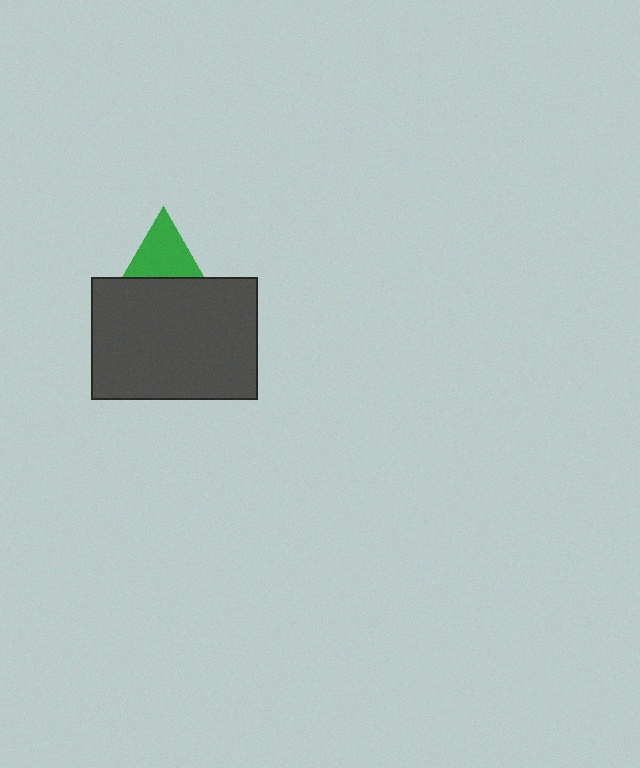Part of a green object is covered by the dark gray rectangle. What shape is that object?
It is a triangle.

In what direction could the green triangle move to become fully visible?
The green triangle could move up. That would shift it out from behind the dark gray rectangle entirely.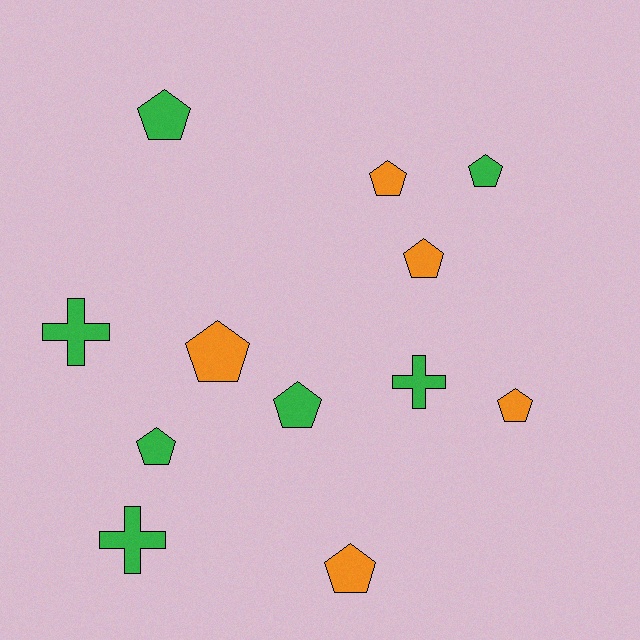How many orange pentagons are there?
There are 5 orange pentagons.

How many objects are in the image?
There are 12 objects.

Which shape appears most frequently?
Pentagon, with 9 objects.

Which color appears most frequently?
Green, with 7 objects.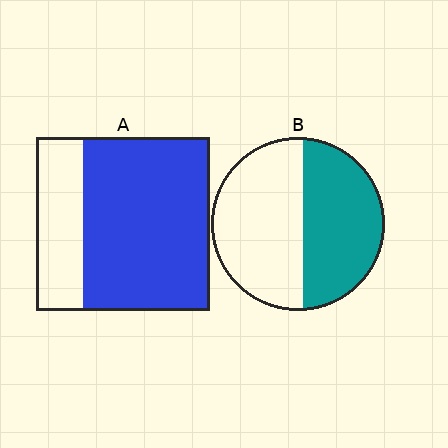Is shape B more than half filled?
Roughly half.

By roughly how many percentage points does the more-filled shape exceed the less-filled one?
By roughly 25 percentage points (A over B).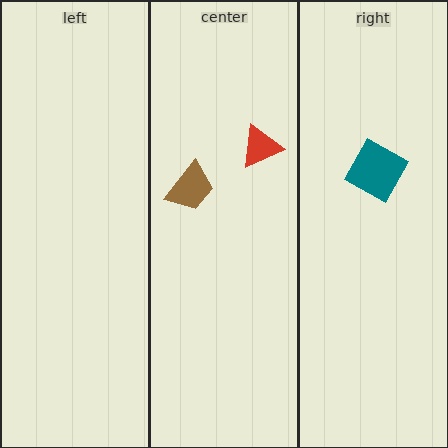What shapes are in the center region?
The red triangle, the brown trapezoid.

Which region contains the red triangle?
The center region.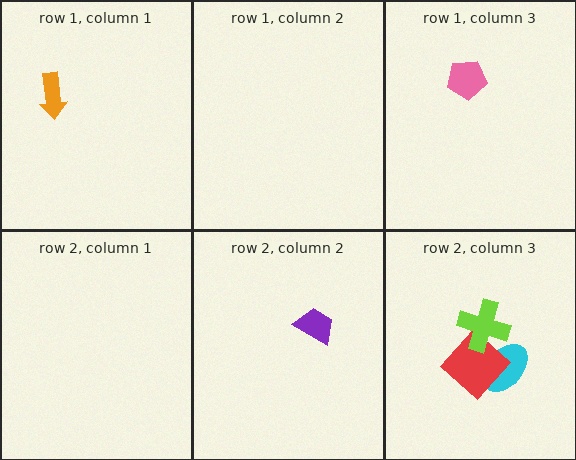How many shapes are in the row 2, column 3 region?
3.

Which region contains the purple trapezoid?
The row 2, column 2 region.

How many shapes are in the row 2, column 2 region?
1.